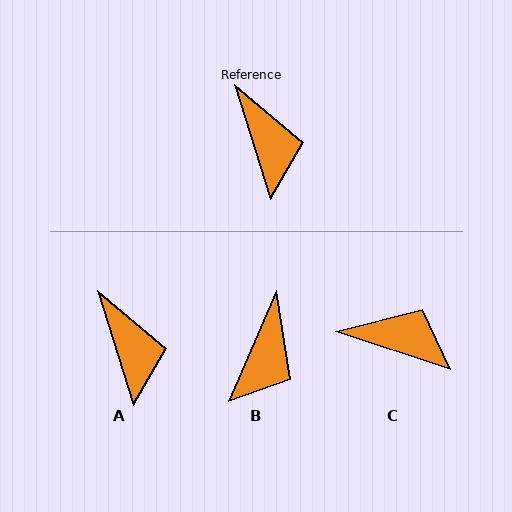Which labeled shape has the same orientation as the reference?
A.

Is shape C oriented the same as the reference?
No, it is off by about 54 degrees.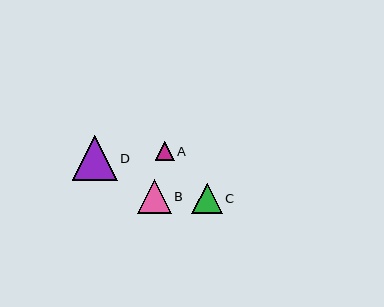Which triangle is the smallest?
Triangle A is the smallest with a size of approximately 19 pixels.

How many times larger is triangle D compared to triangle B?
Triangle D is approximately 1.3 times the size of triangle B.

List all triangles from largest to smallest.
From largest to smallest: D, B, C, A.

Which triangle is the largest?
Triangle D is the largest with a size of approximately 44 pixels.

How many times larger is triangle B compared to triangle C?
Triangle B is approximately 1.1 times the size of triangle C.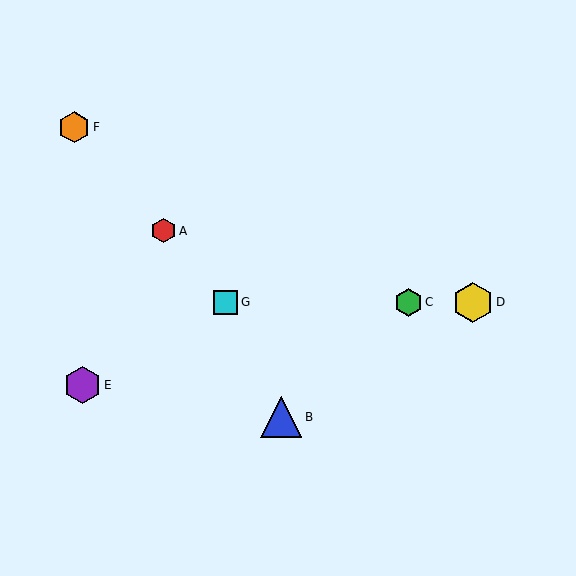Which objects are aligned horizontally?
Objects C, D, G are aligned horizontally.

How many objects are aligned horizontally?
3 objects (C, D, G) are aligned horizontally.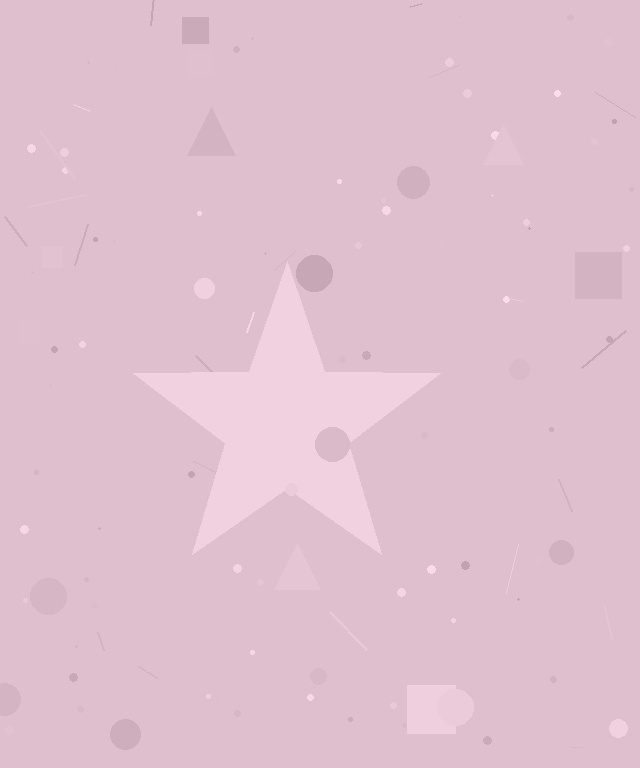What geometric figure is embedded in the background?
A star is embedded in the background.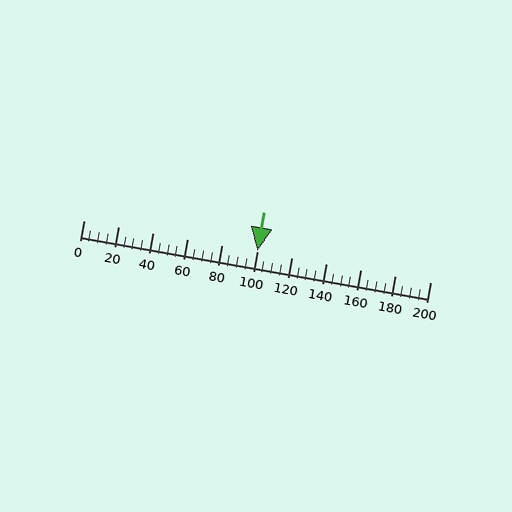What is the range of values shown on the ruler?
The ruler shows values from 0 to 200.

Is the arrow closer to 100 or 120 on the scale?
The arrow is closer to 100.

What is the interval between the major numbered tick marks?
The major tick marks are spaced 20 units apart.